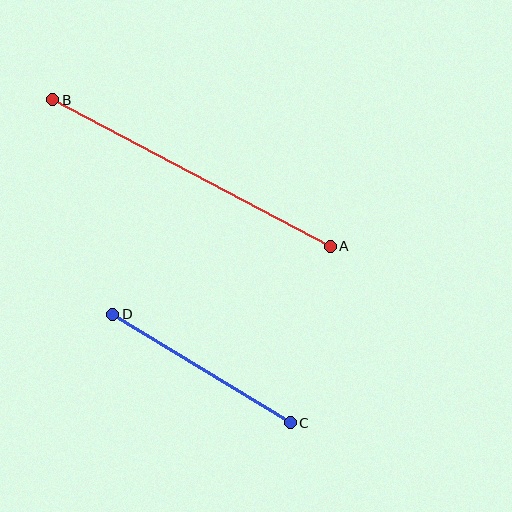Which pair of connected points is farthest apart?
Points A and B are farthest apart.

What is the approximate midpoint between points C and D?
The midpoint is at approximately (202, 369) pixels.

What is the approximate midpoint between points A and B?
The midpoint is at approximately (191, 173) pixels.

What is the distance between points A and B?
The distance is approximately 314 pixels.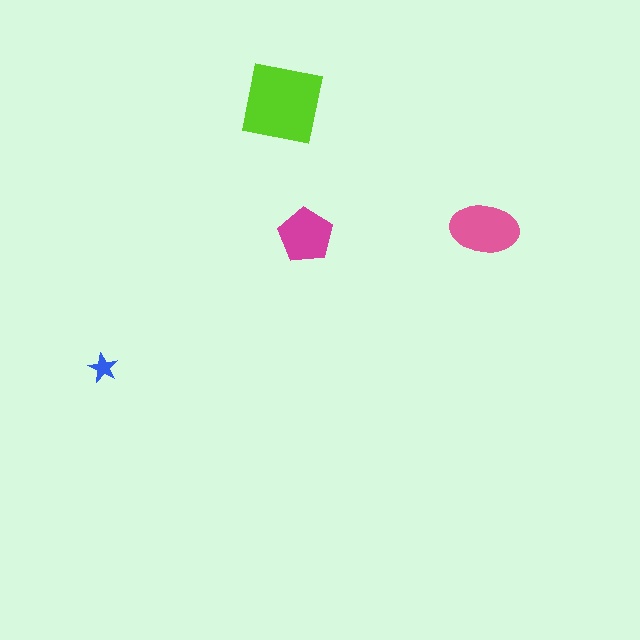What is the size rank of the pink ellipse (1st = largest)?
2nd.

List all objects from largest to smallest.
The lime square, the pink ellipse, the magenta pentagon, the blue star.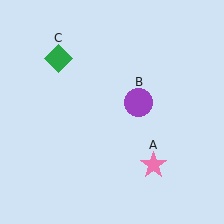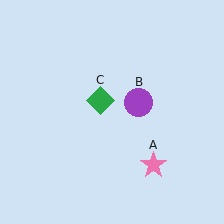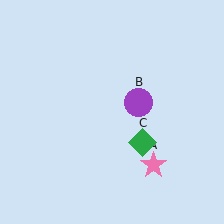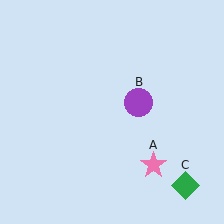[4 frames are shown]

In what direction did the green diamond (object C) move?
The green diamond (object C) moved down and to the right.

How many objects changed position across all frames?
1 object changed position: green diamond (object C).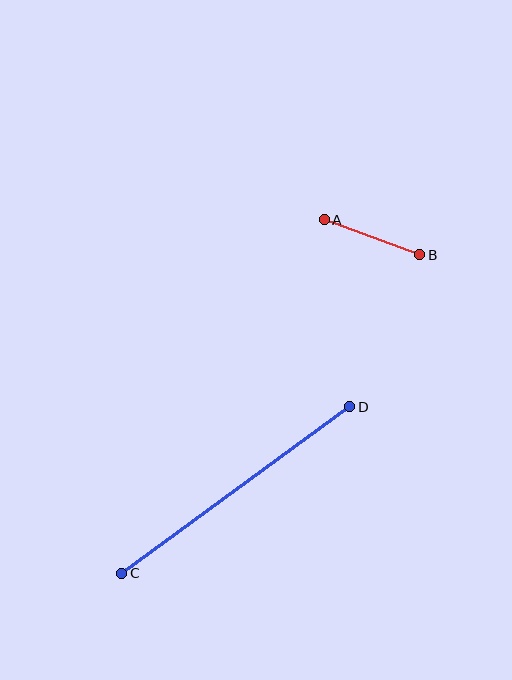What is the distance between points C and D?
The distance is approximately 282 pixels.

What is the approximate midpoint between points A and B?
The midpoint is at approximately (372, 237) pixels.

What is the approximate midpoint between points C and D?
The midpoint is at approximately (236, 490) pixels.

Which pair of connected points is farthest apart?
Points C and D are farthest apart.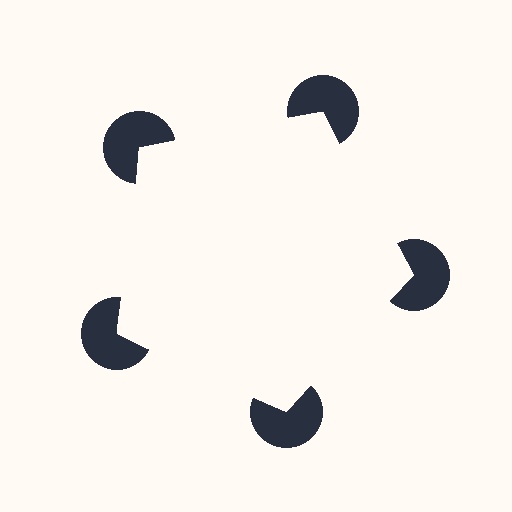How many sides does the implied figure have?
5 sides.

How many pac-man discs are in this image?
There are 5 — one at each vertex of the illusory pentagon.